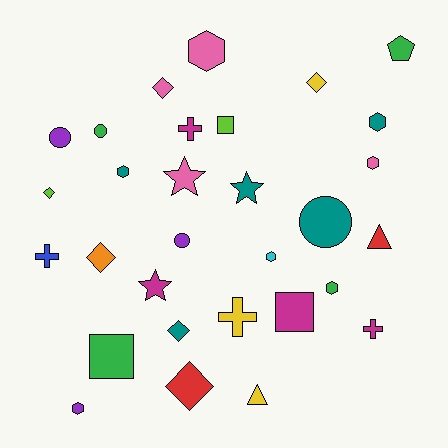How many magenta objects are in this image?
There are 4 magenta objects.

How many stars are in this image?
There are 3 stars.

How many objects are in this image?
There are 30 objects.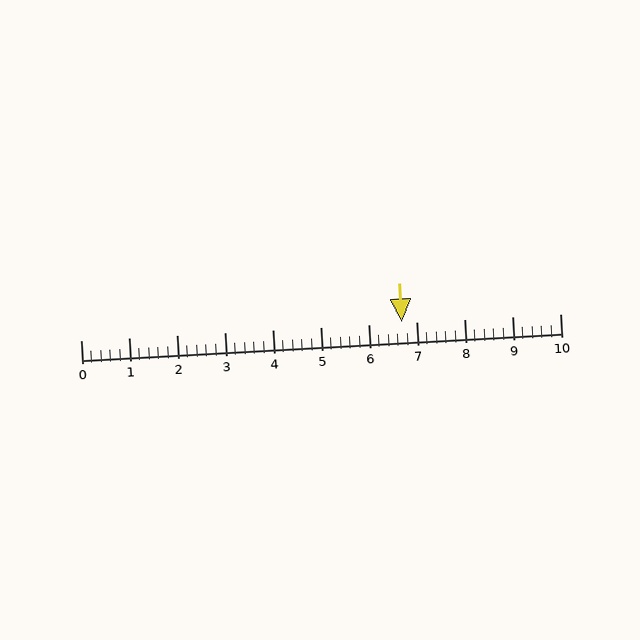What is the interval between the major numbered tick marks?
The major tick marks are spaced 1 units apart.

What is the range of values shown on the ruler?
The ruler shows values from 0 to 10.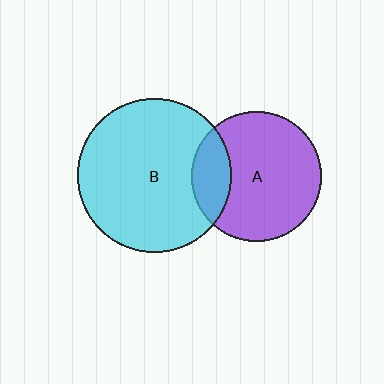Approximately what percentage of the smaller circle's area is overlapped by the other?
Approximately 20%.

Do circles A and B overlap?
Yes.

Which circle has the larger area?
Circle B (cyan).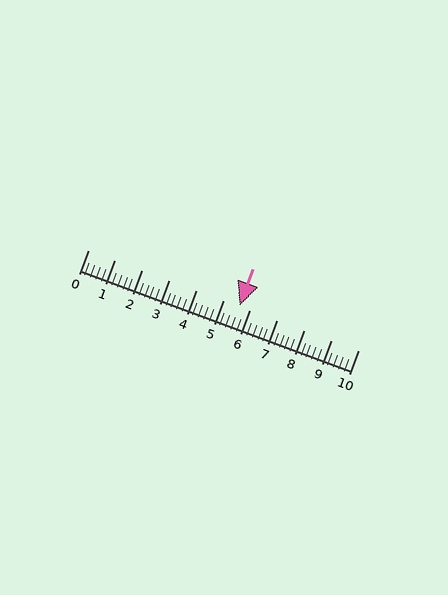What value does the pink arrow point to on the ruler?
The pink arrow points to approximately 5.6.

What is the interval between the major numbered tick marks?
The major tick marks are spaced 1 units apart.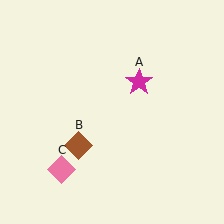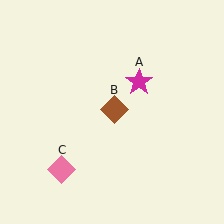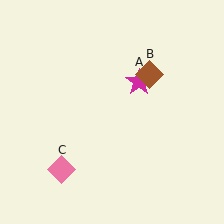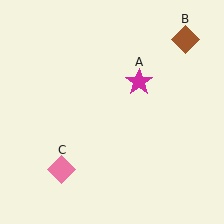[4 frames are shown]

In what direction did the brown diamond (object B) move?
The brown diamond (object B) moved up and to the right.